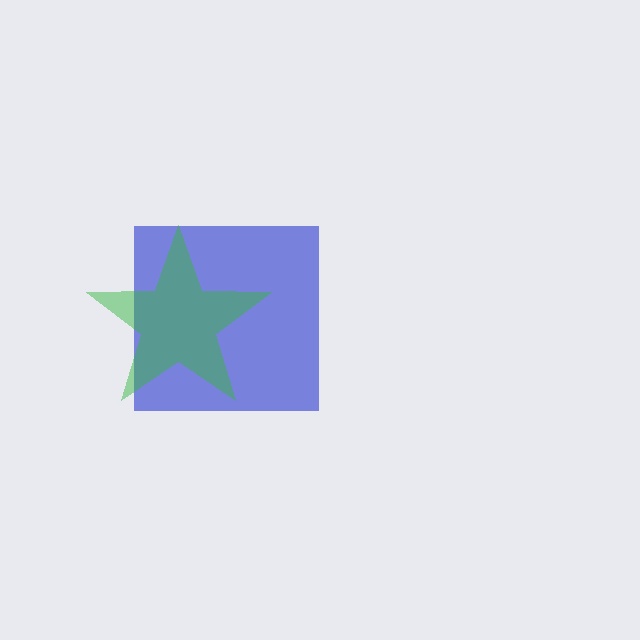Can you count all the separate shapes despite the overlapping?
Yes, there are 2 separate shapes.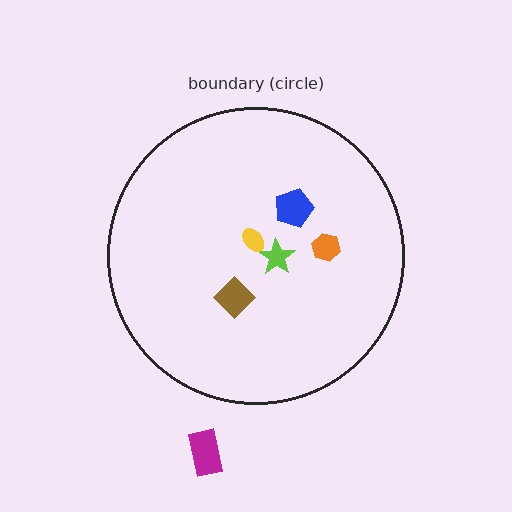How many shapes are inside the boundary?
5 inside, 1 outside.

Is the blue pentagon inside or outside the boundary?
Inside.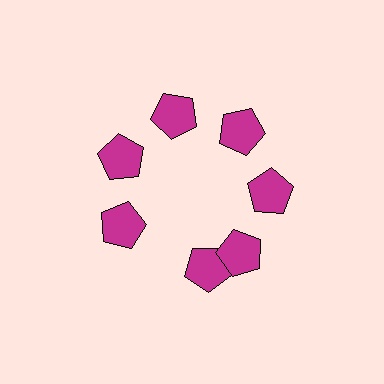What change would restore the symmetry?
The symmetry would be restored by rotating it back into even spacing with its neighbors so that all 7 pentagons sit at equal angles and equal distance from the center.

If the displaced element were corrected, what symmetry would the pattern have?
It would have 7-fold rotational symmetry — the pattern would map onto itself every 51 degrees.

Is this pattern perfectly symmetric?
No. The 7 magenta pentagons are arranged in a ring, but one element near the 6 o'clock position is rotated out of alignment along the ring, breaking the 7-fold rotational symmetry.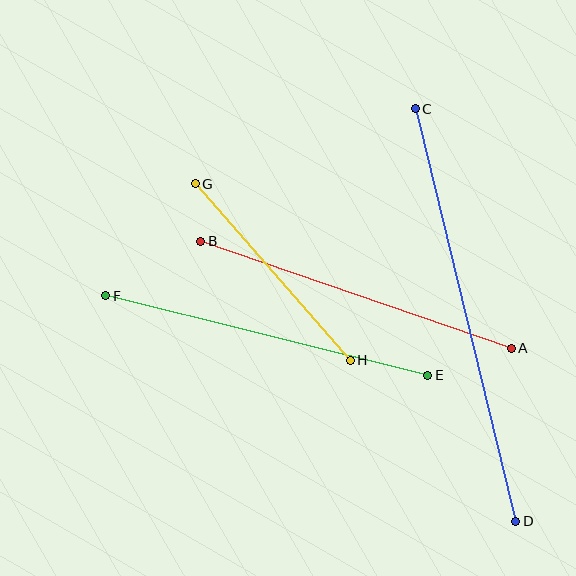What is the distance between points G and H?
The distance is approximately 235 pixels.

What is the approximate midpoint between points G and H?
The midpoint is at approximately (273, 272) pixels.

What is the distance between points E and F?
The distance is approximately 332 pixels.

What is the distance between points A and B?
The distance is approximately 328 pixels.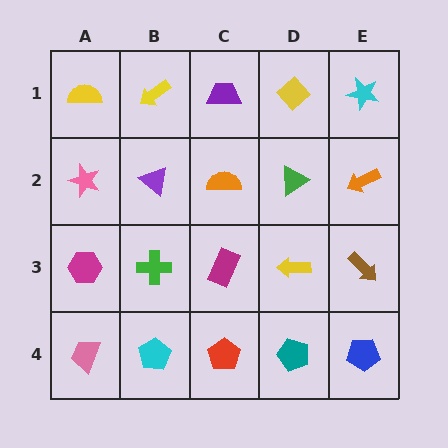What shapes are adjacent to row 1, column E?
An orange arrow (row 2, column E), a yellow diamond (row 1, column D).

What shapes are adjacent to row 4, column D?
A yellow arrow (row 3, column D), a red pentagon (row 4, column C), a blue pentagon (row 4, column E).